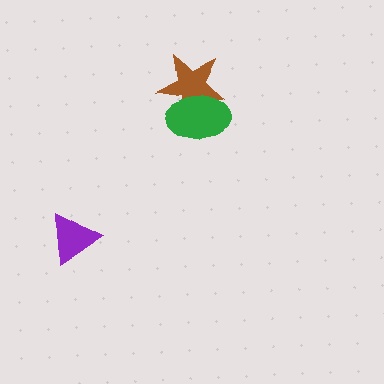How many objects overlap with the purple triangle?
0 objects overlap with the purple triangle.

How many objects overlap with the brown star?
1 object overlaps with the brown star.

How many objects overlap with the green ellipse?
1 object overlaps with the green ellipse.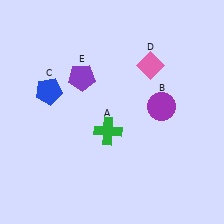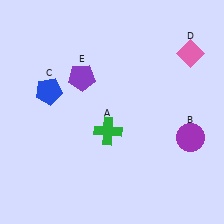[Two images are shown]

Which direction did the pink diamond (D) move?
The pink diamond (D) moved right.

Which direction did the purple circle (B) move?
The purple circle (B) moved down.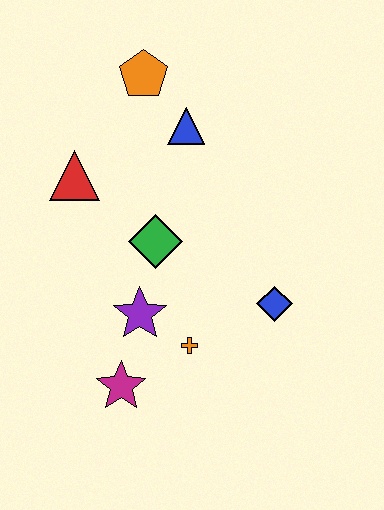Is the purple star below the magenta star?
No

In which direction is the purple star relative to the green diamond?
The purple star is below the green diamond.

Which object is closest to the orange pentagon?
The blue triangle is closest to the orange pentagon.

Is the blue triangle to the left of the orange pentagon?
No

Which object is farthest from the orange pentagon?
The magenta star is farthest from the orange pentagon.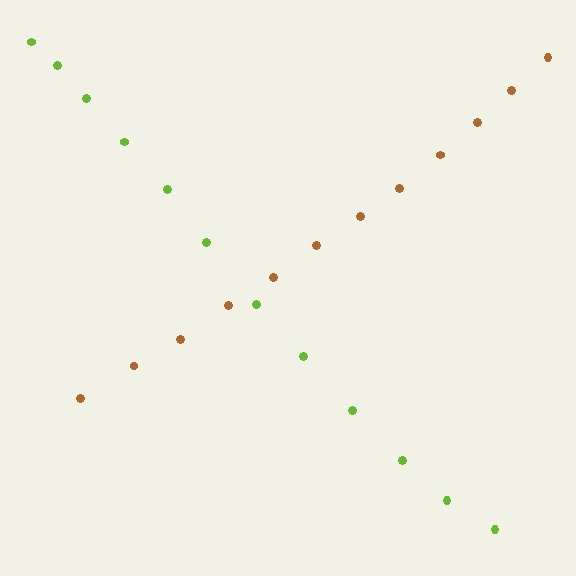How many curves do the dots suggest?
There are 2 distinct paths.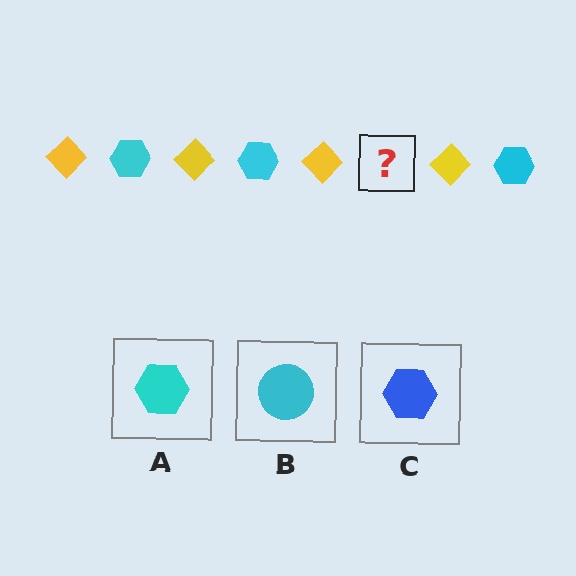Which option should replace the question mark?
Option A.